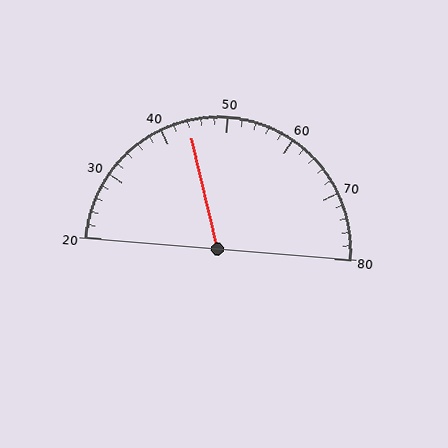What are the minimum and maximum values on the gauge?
The gauge ranges from 20 to 80.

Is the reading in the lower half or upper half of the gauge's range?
The reading is in the lower half of the range (20 to 80).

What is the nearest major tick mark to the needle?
The nearest major tick mark is 40.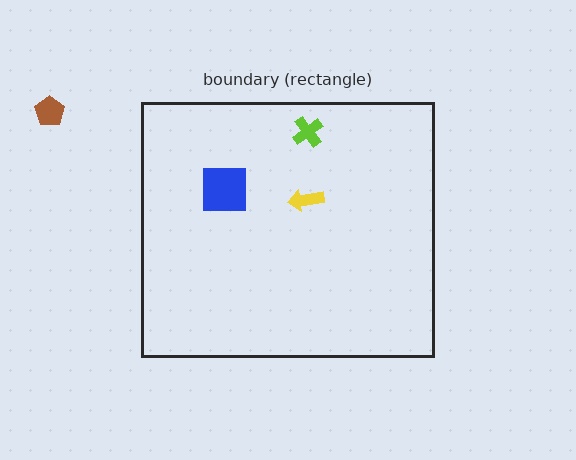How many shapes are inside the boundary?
3 inside, 1 outside.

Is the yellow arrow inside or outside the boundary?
Inside.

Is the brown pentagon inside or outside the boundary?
Outside.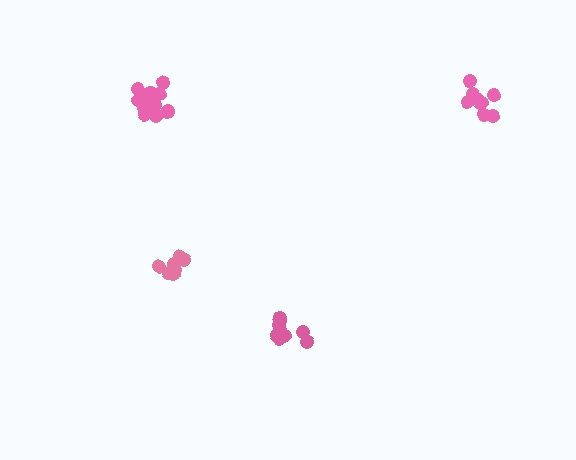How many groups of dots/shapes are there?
There are 4 groups.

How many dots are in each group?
Group 1: 7 dots, Group 2: 11 dots, Group 3: 10 dots, Group 4: 13 dots (41 total).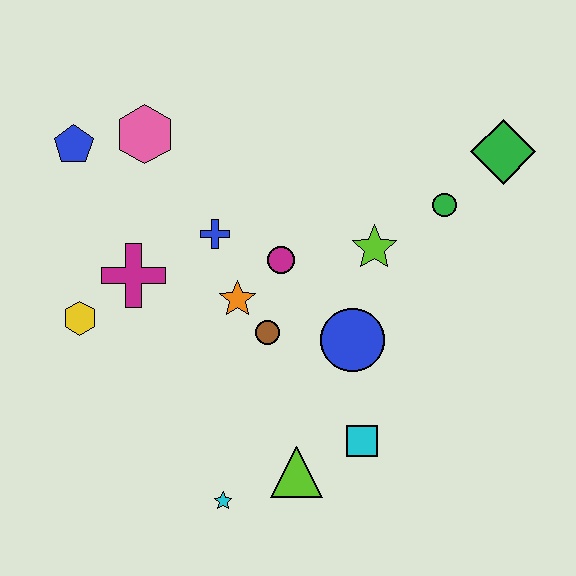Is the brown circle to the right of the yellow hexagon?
Yes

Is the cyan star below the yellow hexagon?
Yes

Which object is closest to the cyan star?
The lime triangle is closest to the cyan star.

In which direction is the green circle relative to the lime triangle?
The green circle is above the lime triangle.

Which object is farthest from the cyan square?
The blue pentagon is farthest from the cyan square.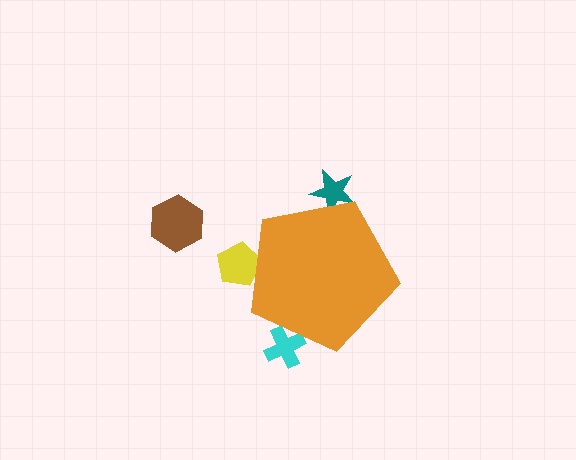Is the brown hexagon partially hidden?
No, the brown hexagon is fully visible.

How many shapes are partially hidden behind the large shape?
3 shapes are partially hidden.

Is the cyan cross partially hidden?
Yes, the cyan cross is partially hidden behind the orange pentagon.